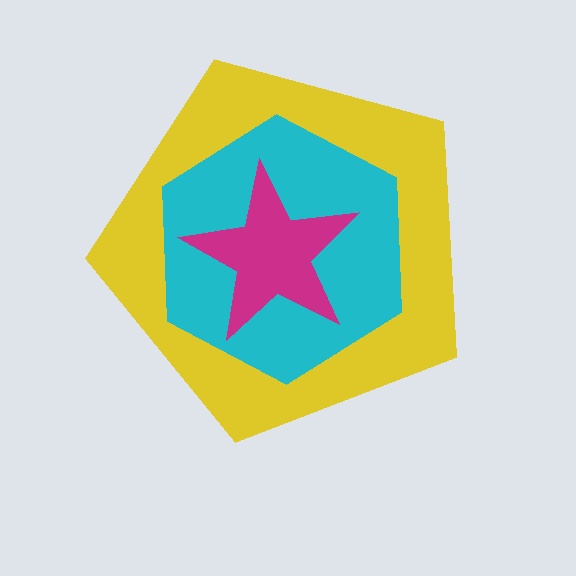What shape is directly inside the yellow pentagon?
The cyan hexagon.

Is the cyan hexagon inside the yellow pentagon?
Yes.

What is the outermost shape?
The yellow pentagon.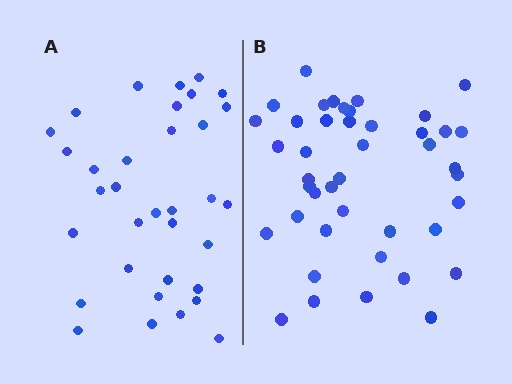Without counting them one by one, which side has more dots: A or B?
Region B (the right region) has more dots.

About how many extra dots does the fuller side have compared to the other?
Region B has roughly 8 or so more dots than region A.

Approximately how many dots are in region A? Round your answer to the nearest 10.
About 30 dots. (The exact count is 34, which rounds to 30.)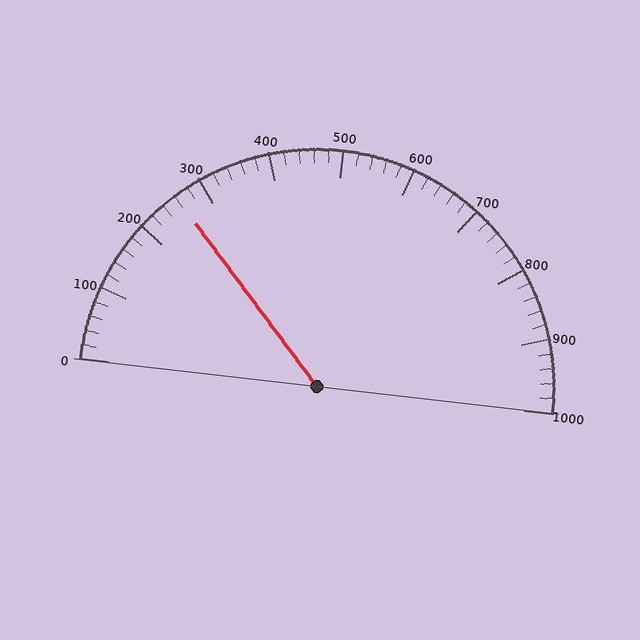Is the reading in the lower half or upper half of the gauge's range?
The reading is in the lower half of the range (0 to 1000).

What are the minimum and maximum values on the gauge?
The gauge ranges from 0 to 1000.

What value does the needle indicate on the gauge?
The needle indicates approximately 260.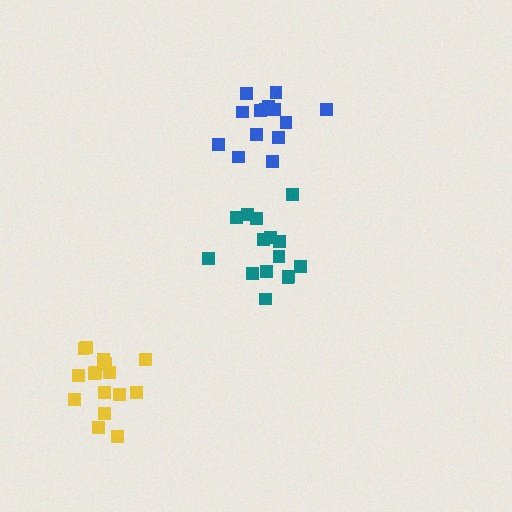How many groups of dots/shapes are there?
There are 3 groups.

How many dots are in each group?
Group 1: 15 dots, Group 2: 14 dots, Group 3: 16 dots (45 total).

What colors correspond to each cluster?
The clusters are colored: teal, blue, yellow.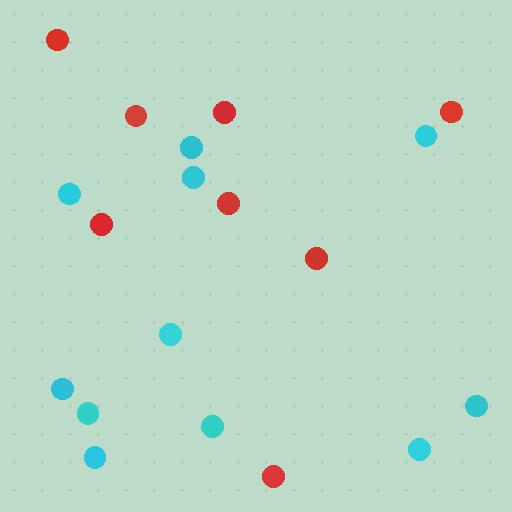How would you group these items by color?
There are 2 groups: one group of red circles (8) and one group of cyan circles (11).